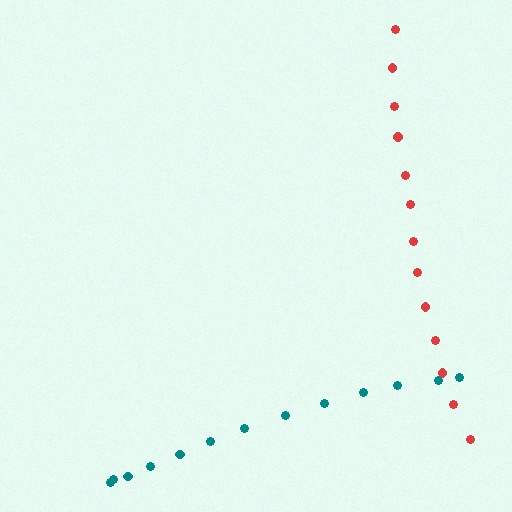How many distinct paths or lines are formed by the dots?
There are 2 distinct paths.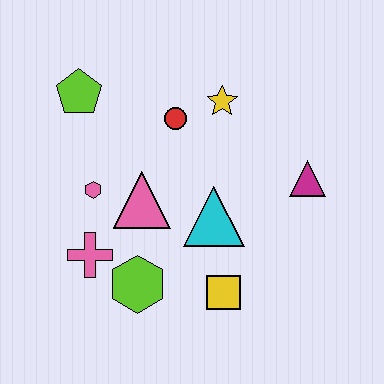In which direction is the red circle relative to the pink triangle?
The red circle is above the pink triangle.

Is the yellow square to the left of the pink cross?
No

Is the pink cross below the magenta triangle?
Yes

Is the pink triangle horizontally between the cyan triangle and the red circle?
No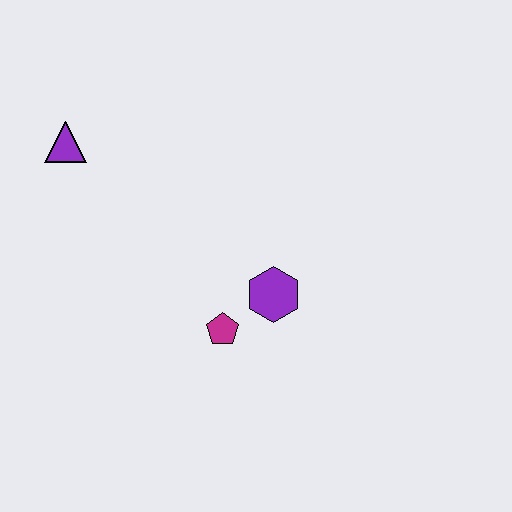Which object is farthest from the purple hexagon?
The purple triangle is farthest from the purple hexagon.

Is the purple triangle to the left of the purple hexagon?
Yes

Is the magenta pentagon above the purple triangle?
No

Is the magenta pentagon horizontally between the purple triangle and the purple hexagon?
Yes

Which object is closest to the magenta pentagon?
The purple hexagon is closest to the magenta pentagon.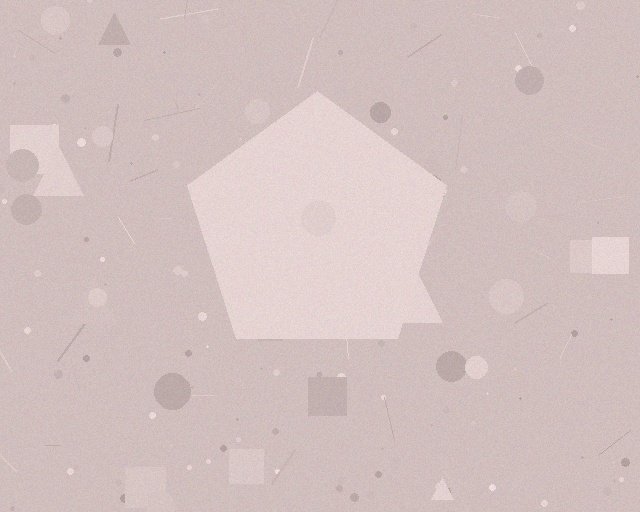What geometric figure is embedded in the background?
A pentagon is embedded in the background.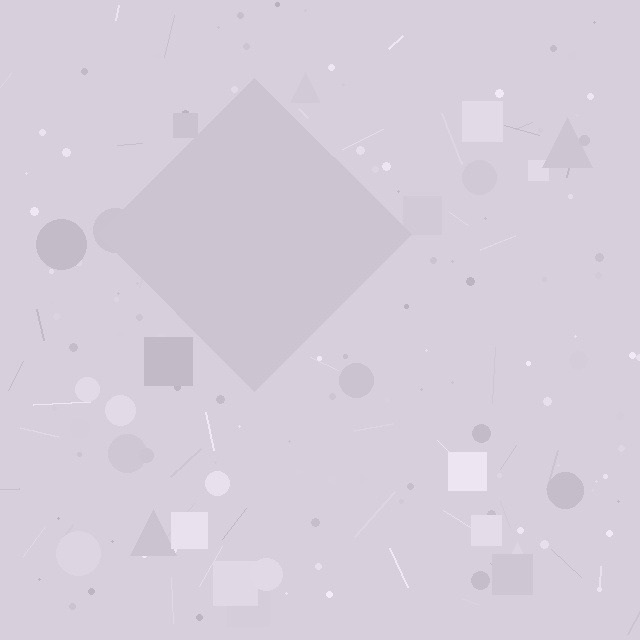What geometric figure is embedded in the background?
A diamond is embedded in the background.